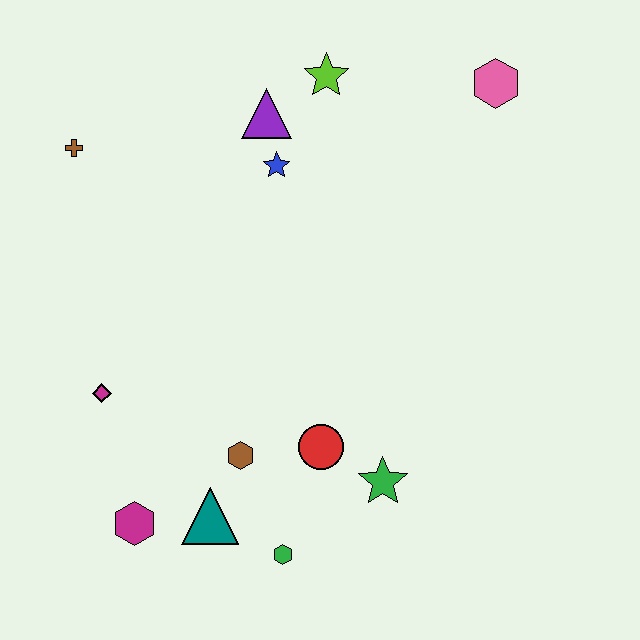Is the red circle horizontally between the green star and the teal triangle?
Yes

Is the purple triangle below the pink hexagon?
Yes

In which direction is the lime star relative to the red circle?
The lime star is above the red circle.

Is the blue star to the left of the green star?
Yes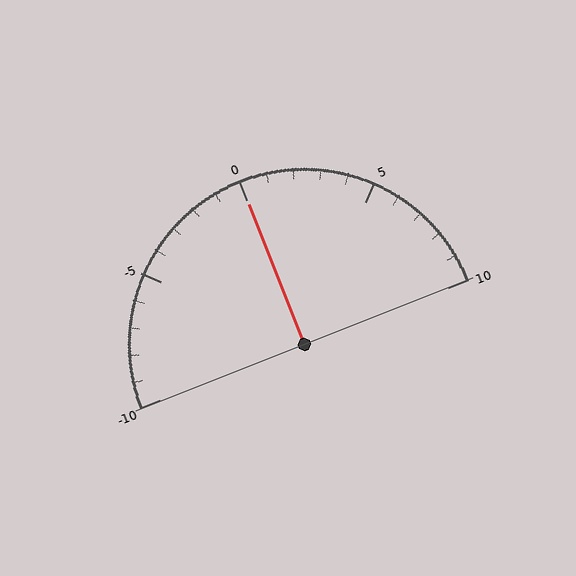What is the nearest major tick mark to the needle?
The nearest major tick mark is 0.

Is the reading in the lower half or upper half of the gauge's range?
The reading is in the upper half of the range (-10 to 10).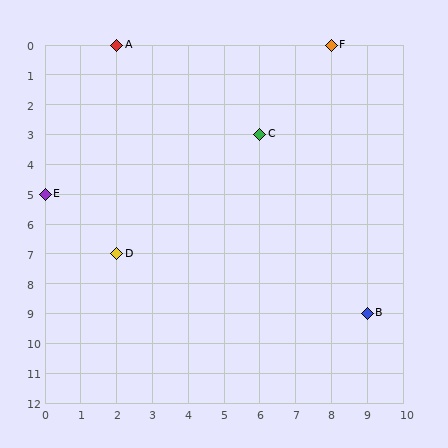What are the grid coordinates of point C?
Point C is at grid coordinates (6, 3).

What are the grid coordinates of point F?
Point F is at grid coordinates (8, 0).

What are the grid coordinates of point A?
Point A is at grid coordinates (2, 0).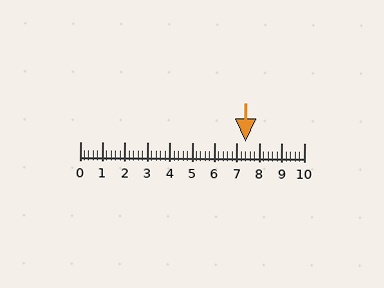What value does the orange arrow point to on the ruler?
The orange arrow points to approximately 7.4.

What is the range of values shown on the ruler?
The ruler shows values from 0 to 10.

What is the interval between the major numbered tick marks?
The major tick marks are spaced 1 units apart.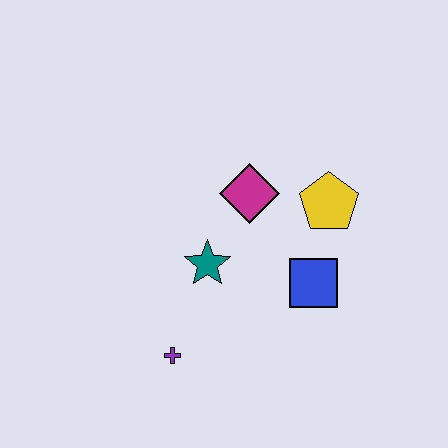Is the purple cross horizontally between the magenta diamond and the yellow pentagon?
No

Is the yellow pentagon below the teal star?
No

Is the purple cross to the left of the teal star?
Yes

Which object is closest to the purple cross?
The teal star is closest to the purple cross.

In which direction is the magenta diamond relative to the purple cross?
The magenta diamond is above the purple cross.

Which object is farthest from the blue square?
The purple cross is farthest from the blue square.